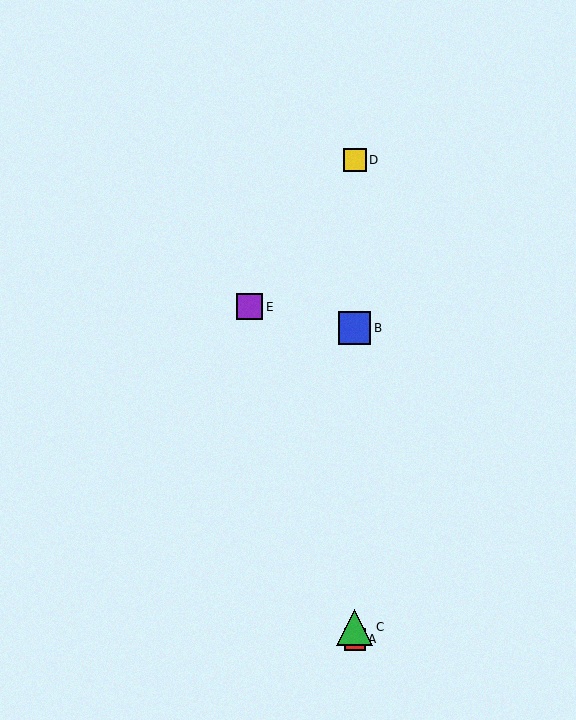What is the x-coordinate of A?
Object A is at x≈355.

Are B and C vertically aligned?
Yes, both are at x≈355.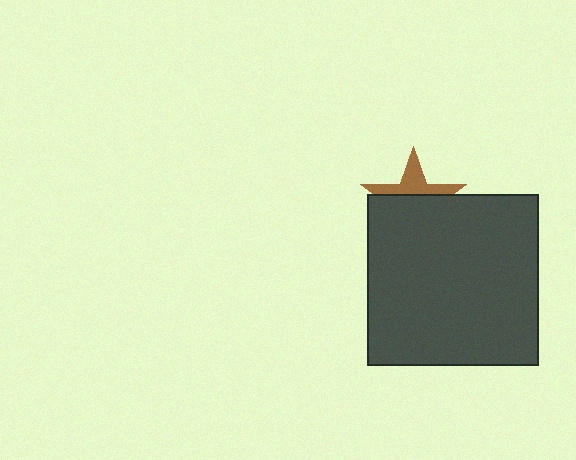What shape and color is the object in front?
The object in front is a dark gray square.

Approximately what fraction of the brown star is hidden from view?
Roughly 61% of the brown star is hidden behind the dark gray square.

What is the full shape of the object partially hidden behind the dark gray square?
The partially hidden object is a brown star.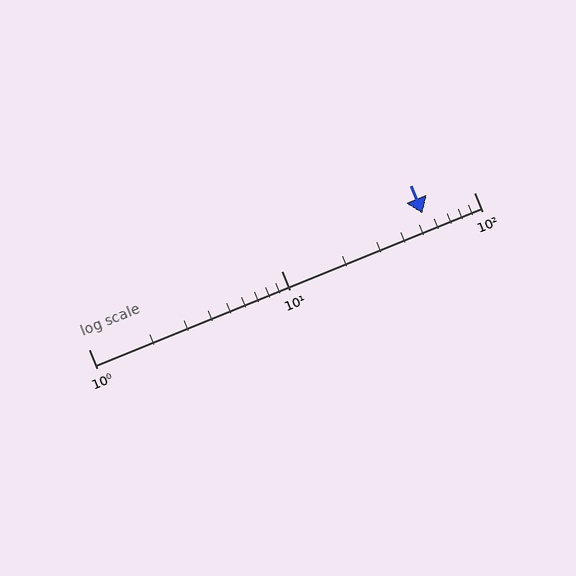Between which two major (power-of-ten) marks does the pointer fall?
The pointer is between 10 and 100.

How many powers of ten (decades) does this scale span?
The scale spans 2 decades, from 1 to 100.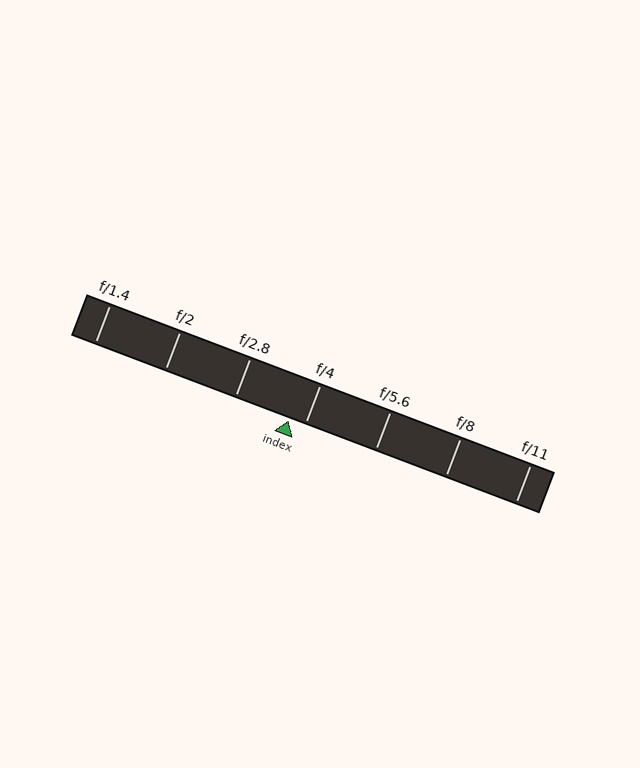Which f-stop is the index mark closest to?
The index mark is closest to f/4.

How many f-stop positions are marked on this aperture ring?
There are 7 f-stop positions marked.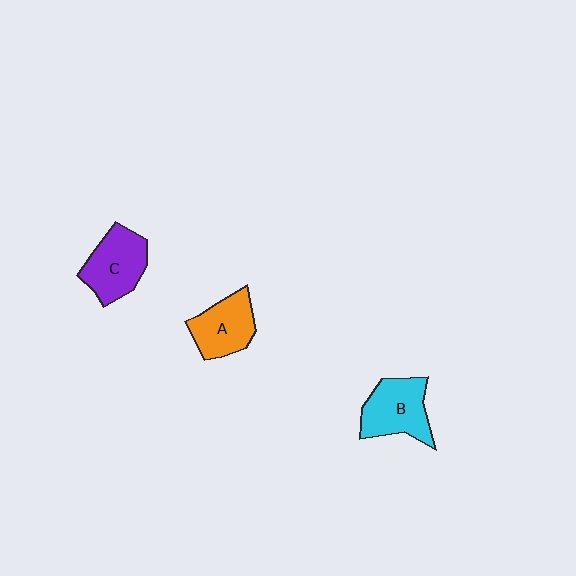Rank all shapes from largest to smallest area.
From largest to smallest: B (cyan), C (purple), A (orange).